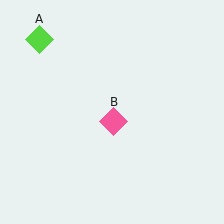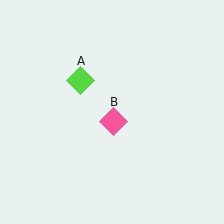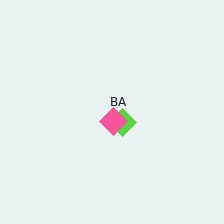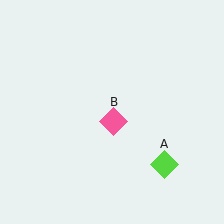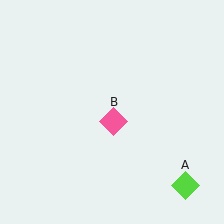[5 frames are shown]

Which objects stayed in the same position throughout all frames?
Pink diamond (object B) remained stationary.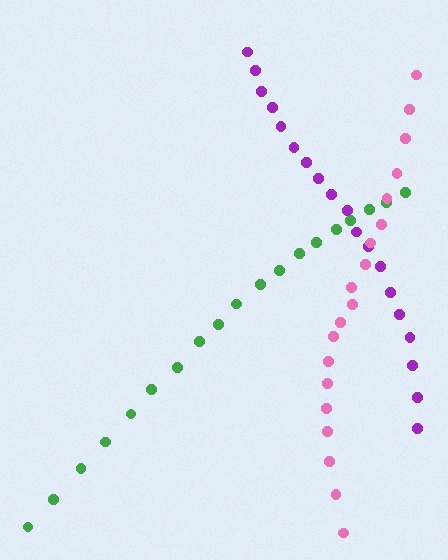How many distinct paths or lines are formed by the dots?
There are 3 distinct paths.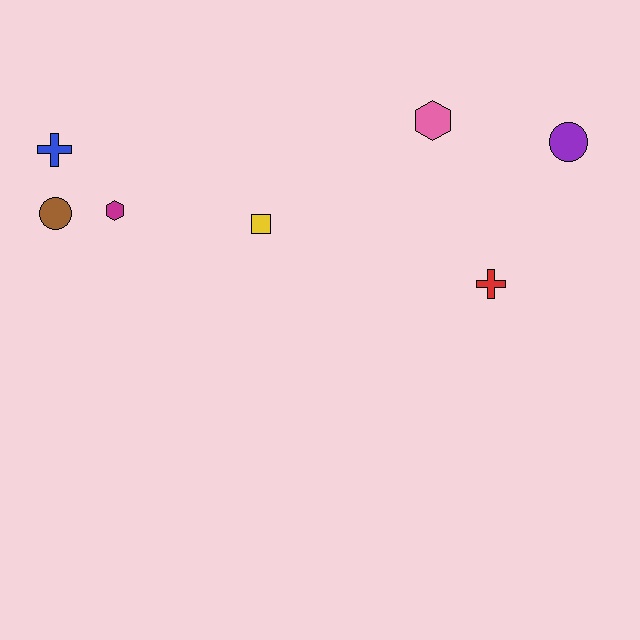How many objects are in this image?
There are 7 objects.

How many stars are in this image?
There are no stars.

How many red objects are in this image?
There is 1 red object.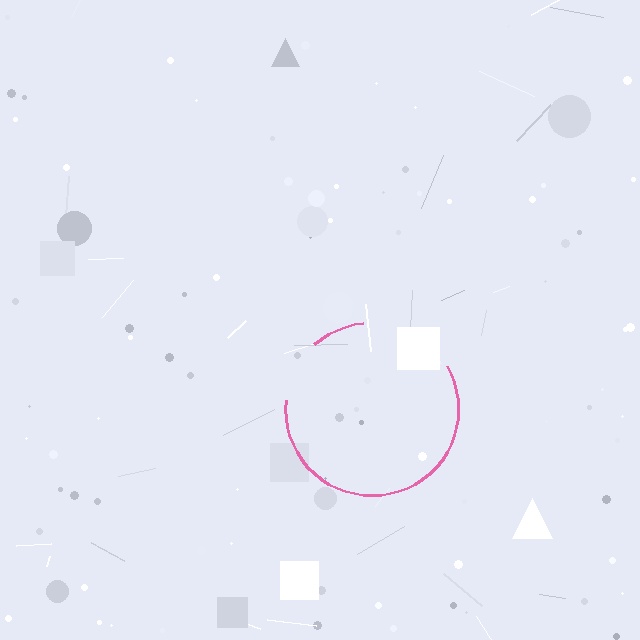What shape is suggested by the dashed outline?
The dashed outline suggests a circle.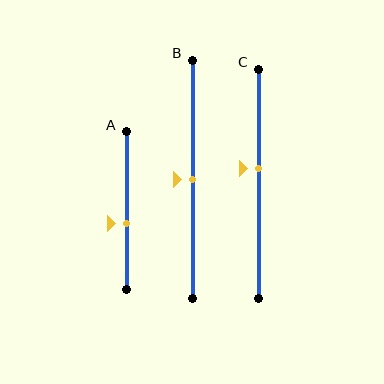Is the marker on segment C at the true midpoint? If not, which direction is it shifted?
No, the marker on segment C is shifted upward by about 7% of the segment length.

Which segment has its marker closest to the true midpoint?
Segment B has its marker closest to the true midpoint.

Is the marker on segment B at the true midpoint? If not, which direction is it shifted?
Yes, the marker on segment B is at the true midpoint.